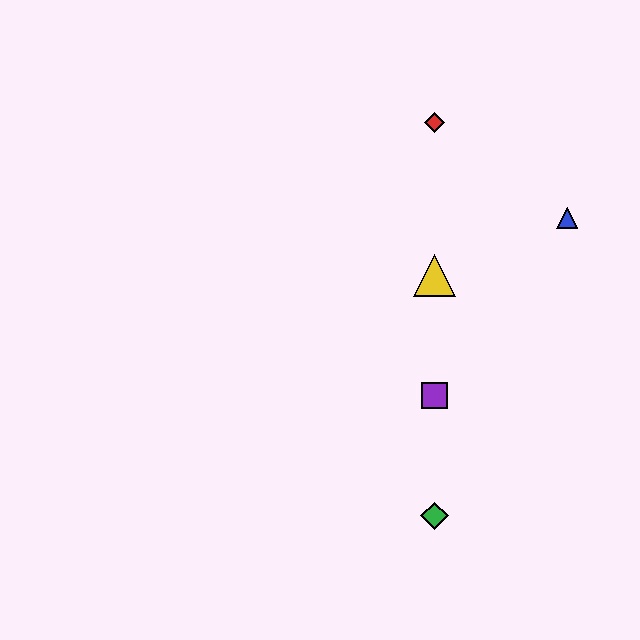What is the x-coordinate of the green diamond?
The green diamond is at x≈434.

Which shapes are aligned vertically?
The red diamond, the green diamond, the yellow triangle, the purple square are aligned vertically.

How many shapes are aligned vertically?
4 shapes (the red diamond, the green diamond, the yellow triangle, the purple square) are aligned vertically.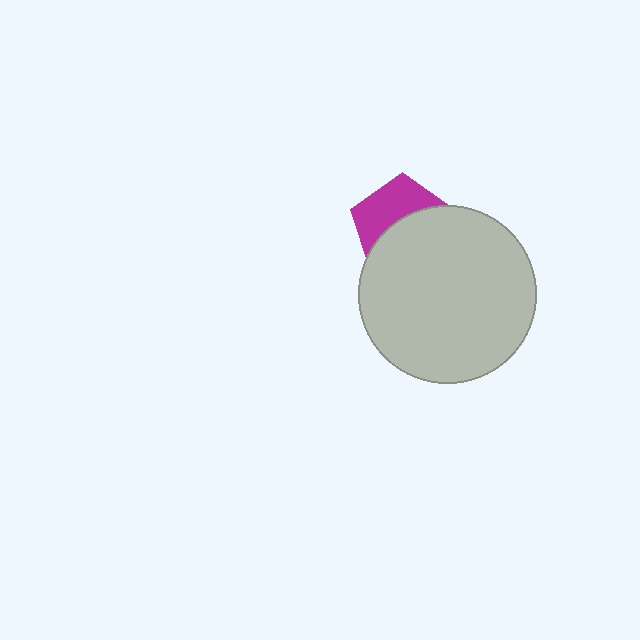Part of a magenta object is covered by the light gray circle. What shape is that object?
It is a pentagon.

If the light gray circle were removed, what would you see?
You would see the complete magenta pentagon.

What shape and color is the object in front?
The object in front is a light gray circle.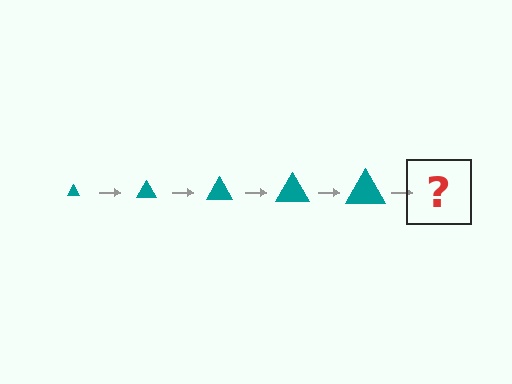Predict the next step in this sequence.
The next step is a teal triangle, larger than the previous one.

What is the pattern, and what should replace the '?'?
The pattern is that the triangle gets progressively larger each step. The '?' should be a teal triangle, larger than the previous one.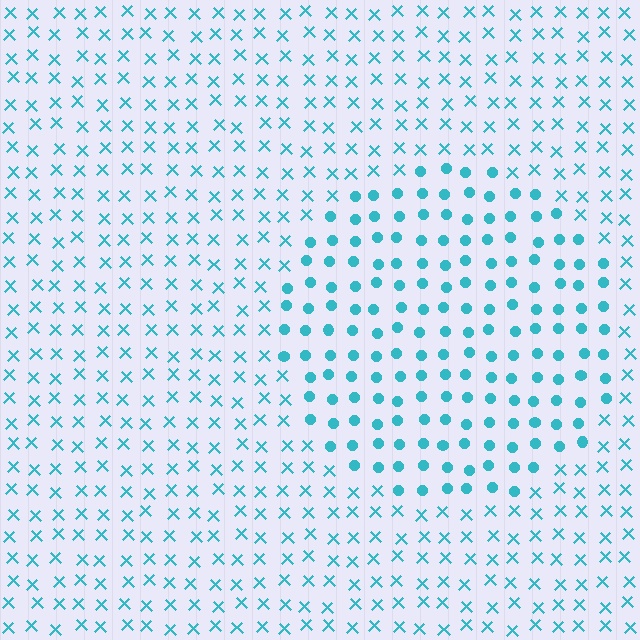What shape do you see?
I see a circle.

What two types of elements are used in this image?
The image uses circles inside the circle region and X marks outside it.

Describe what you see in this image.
The image is filled with small cyan elements arranged in a uniform grid. A circle-shaped region contains circles, while the surrounding area contains X marks. The boundary is defined purely by the change in element shape.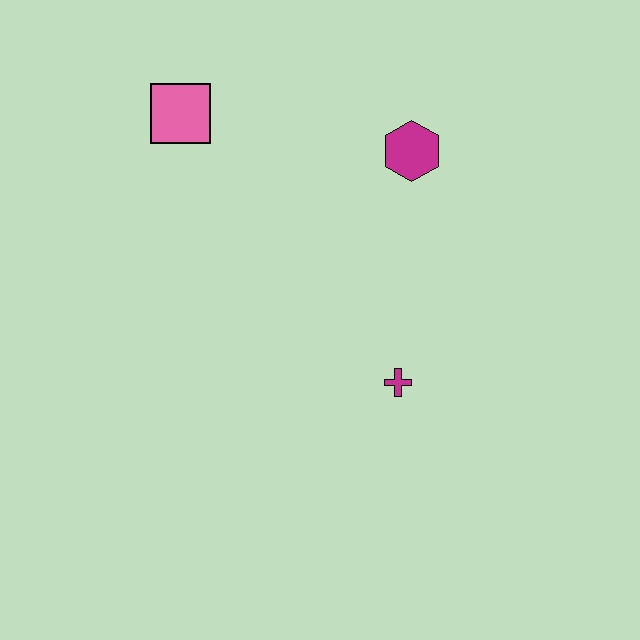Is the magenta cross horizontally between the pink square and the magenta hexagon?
Yes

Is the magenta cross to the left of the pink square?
No